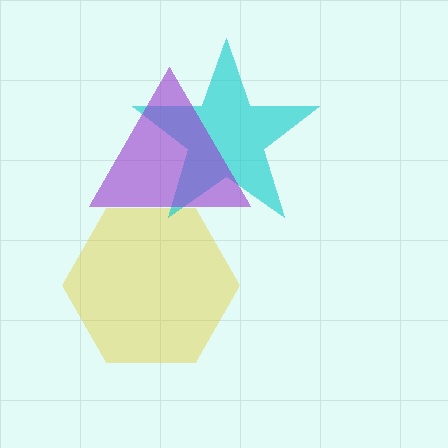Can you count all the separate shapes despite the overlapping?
Yes, there are 3 separate shapes.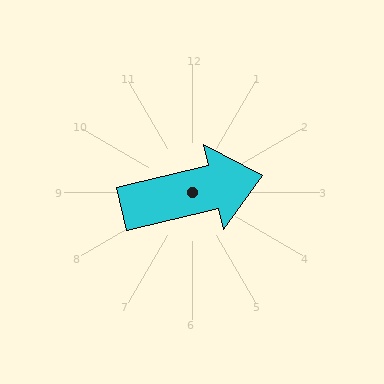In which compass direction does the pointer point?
East.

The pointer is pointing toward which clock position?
Roughly 3 o'clock.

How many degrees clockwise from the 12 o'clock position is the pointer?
Approximately 76 degrees.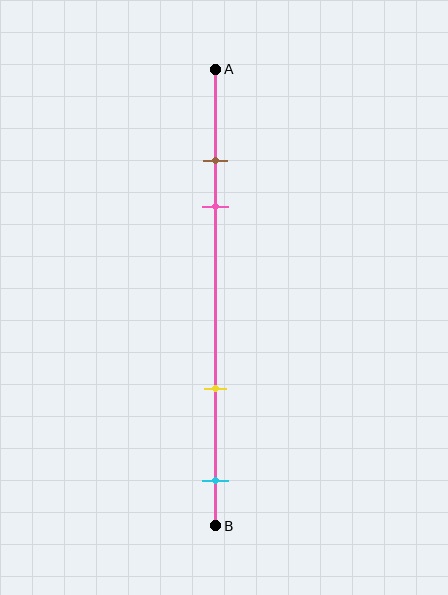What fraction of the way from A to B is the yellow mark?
The yellow mark is approximately 70% (0.7) of the way from A to B.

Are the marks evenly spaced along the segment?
No, the marks are not evenly spaced.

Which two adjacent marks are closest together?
The brown and pink marks are the closest adjacent pair.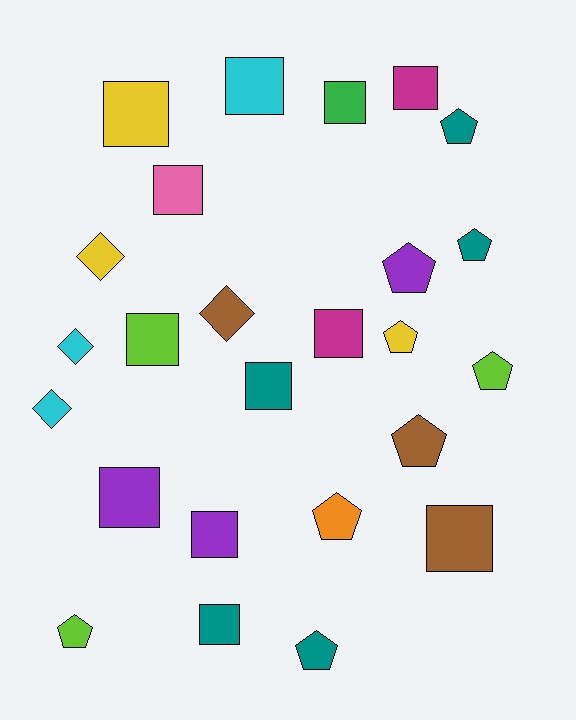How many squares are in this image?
There are 12 squares.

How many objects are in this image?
There are 25 objects.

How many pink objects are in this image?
There is 1 pink object.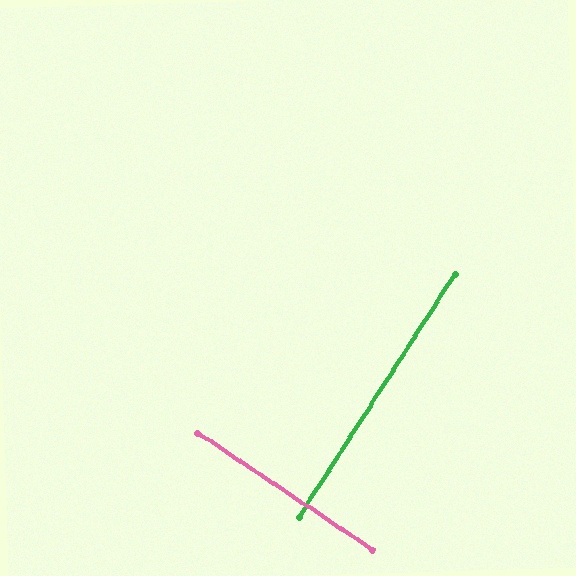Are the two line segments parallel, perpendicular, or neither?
Perpendicular — they meet at approximately 89°.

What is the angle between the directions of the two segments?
Approximately 89 degrees.